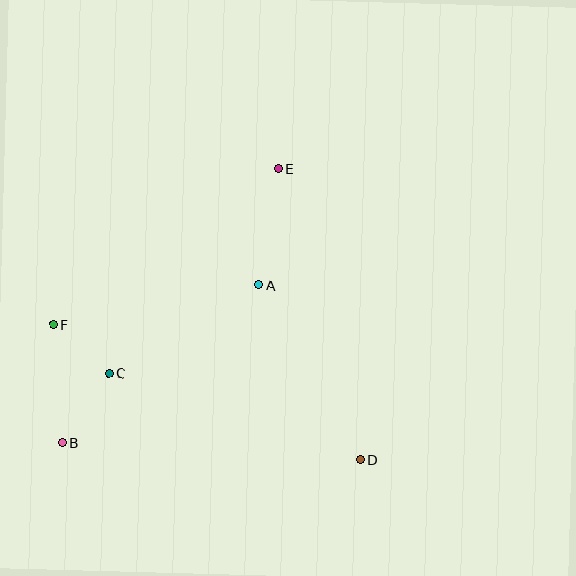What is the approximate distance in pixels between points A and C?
The distance between A and C is approximately 174 pixels.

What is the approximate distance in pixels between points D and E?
The distance between D and E is approximately 302 pixels.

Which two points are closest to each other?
Points C and F are closest to each other.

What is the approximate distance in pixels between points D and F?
The distance between D and F is approximately 336 pixels.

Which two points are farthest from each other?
Points B and E are farthest from each other.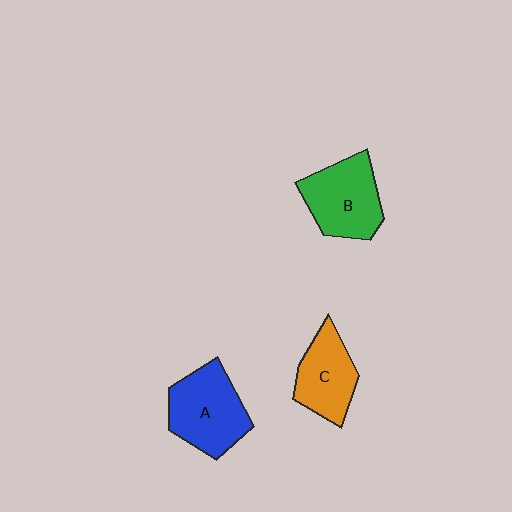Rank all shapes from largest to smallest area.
From largest to smallest: A (blue), B (green), C (orange).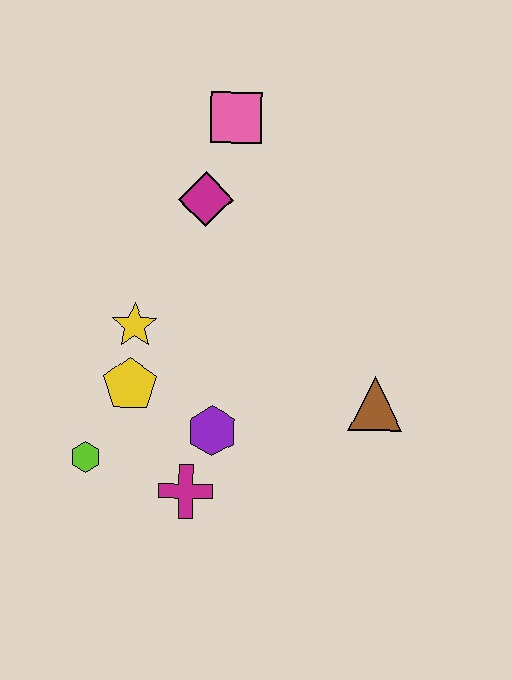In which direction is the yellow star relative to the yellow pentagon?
The yellow star is above the yellow pentagon.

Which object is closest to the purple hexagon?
The magenta cross is closest to the purple hexagon.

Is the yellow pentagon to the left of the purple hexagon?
Yes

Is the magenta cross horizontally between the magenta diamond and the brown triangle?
No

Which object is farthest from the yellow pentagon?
The pink square is farthest from the yellow pentagon.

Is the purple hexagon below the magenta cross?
No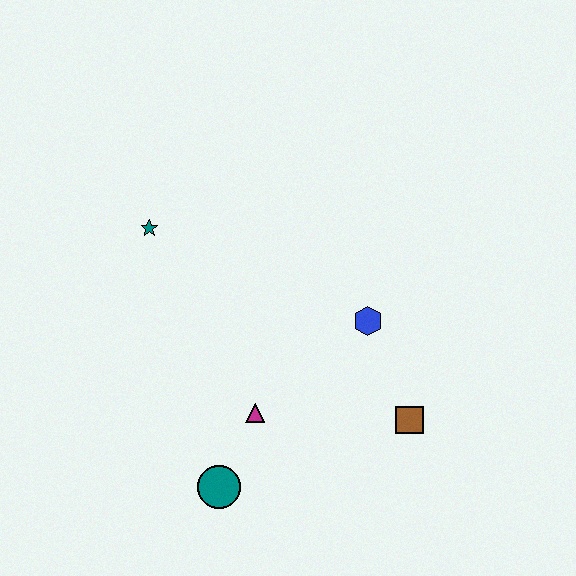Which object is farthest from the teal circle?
The teal star is farthest from the teal circle.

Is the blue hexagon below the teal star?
Yes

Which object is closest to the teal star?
The magenta triangle is closest to the teal star.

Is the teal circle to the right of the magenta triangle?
No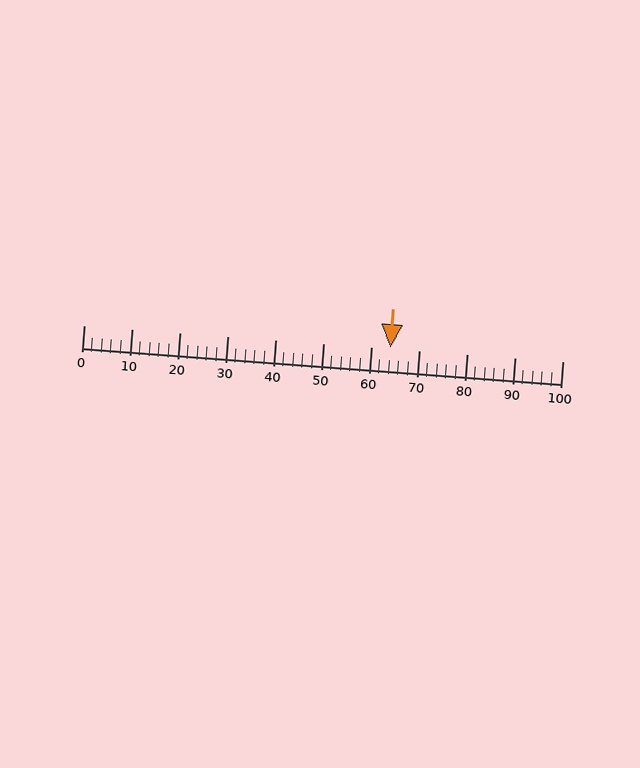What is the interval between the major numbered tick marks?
The major tick marks are spaced 10 units apart.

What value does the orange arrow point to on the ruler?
The orange arrow points to approximately 64.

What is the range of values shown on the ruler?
The ruler shows values from 0 to 100.